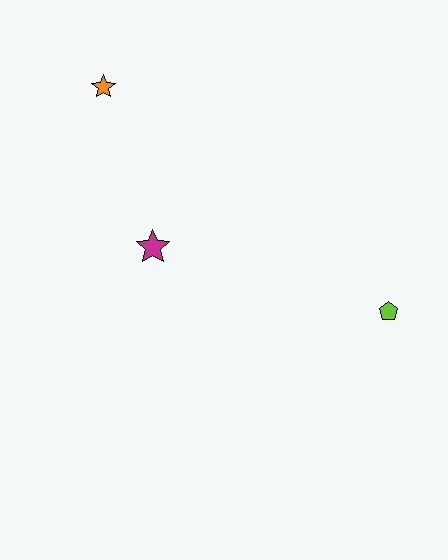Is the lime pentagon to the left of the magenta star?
No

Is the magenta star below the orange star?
Yes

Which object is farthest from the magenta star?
The lime pentagon is farthest from the magenta star.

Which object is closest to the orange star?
The magenta star is closest to the orange star.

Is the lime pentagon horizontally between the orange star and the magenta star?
No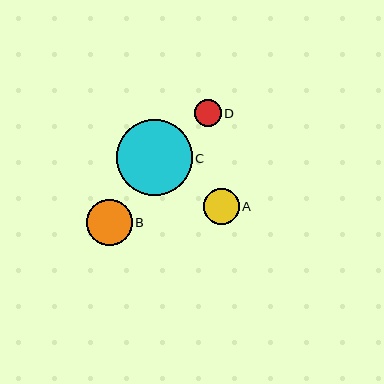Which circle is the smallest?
Circle D is the smallest with a size of approximately 27 pixels.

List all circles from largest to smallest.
From largest to smallest: C, B, A, D.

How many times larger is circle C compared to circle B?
Circle C is approximately 1.6 times the size of circle B.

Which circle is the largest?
Circle C is the largest with a size of approximately 76 pixels.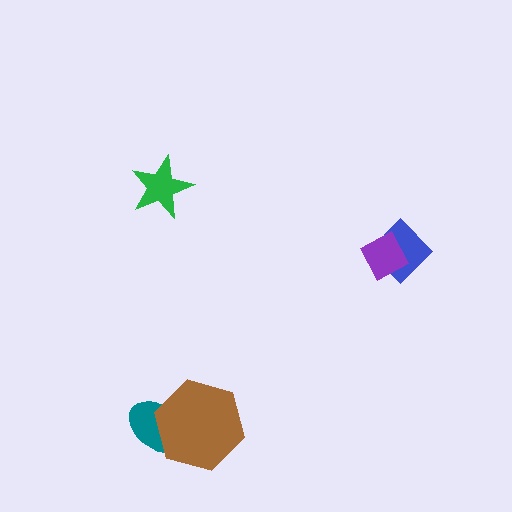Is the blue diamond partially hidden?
Yes, it is partially covered by another shape.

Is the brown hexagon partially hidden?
No, no other shape covers it.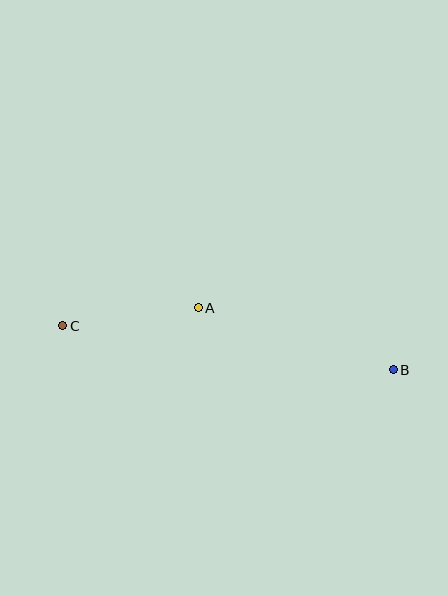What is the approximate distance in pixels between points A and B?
The distance between A and B is approximately 205 pixels.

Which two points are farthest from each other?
Points B and C are farthest from each other.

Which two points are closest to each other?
Points A and C are closest to each other.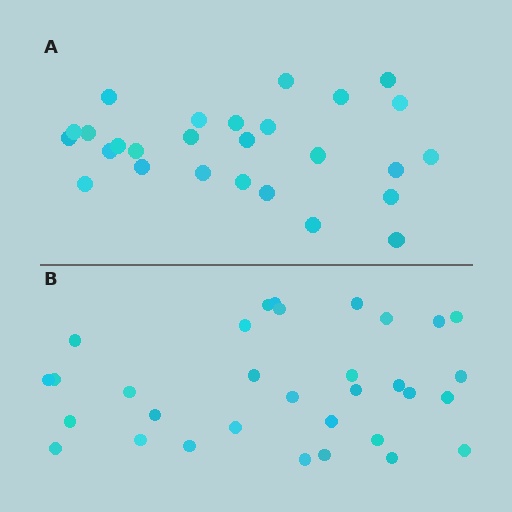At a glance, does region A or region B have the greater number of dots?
Region B (the bottom region) has more dots.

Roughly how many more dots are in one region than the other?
Region B has about 5 more dots than region A.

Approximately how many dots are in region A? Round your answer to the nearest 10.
About 30 dots. (The exact count is 27, which rounds to 30.)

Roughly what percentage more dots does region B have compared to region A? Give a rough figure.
About 20% more.